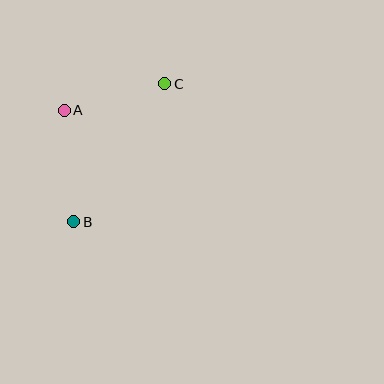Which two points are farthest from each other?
Points B and C are farthest from each other.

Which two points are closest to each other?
Points A and C are closest to each other.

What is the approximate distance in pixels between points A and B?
The distance between A and B is approximately 112 pixels.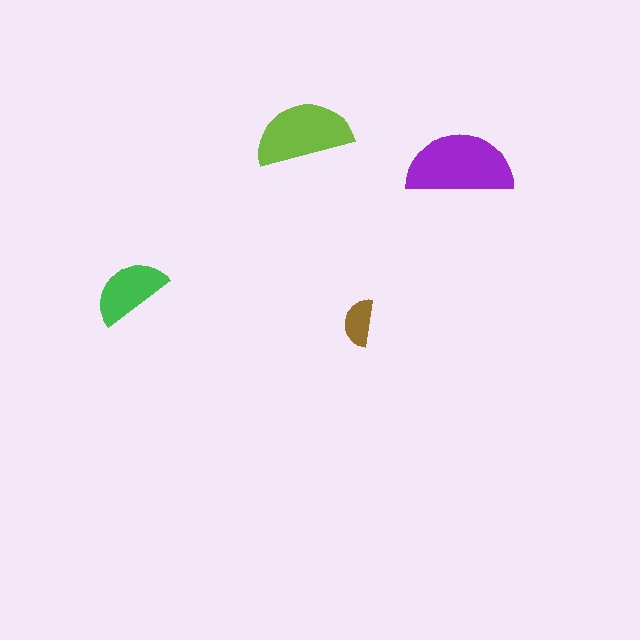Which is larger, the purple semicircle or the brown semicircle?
The purple one.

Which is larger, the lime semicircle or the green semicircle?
The lime one.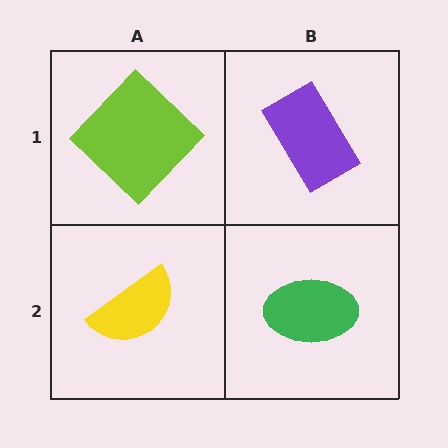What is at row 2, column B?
A green ellipse.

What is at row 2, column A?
A yellow semicircle.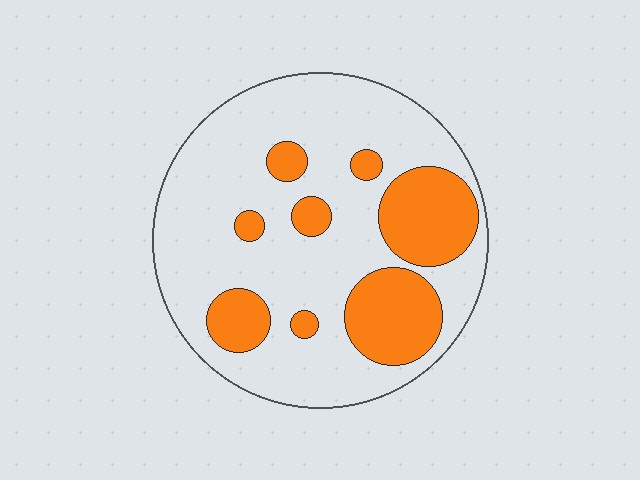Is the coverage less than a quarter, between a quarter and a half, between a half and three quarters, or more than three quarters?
Between a quarter and a half.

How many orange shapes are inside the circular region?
8.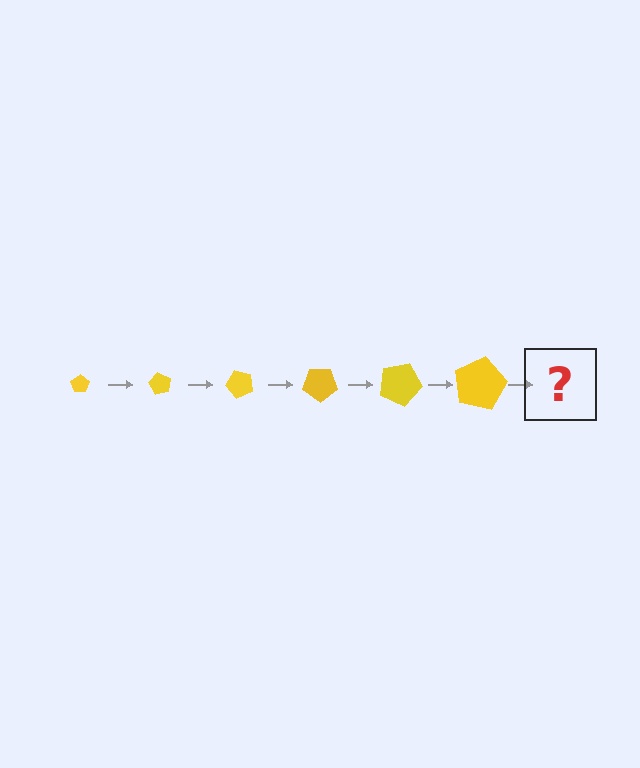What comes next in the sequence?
The next element should be a pentagon, larger than the previous one and rotated 360 degrees from the start.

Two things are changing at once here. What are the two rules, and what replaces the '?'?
The two rules are that the pentagon grows larger each step and it rotates 60 degrees each step. The '?' should be a pentagon, larger than the previous one and rotated 360 degrees from the start.